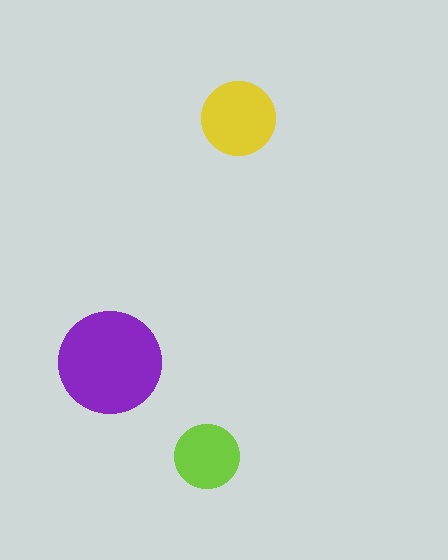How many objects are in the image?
There are 3 objects in the image.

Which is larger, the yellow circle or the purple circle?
The purple one.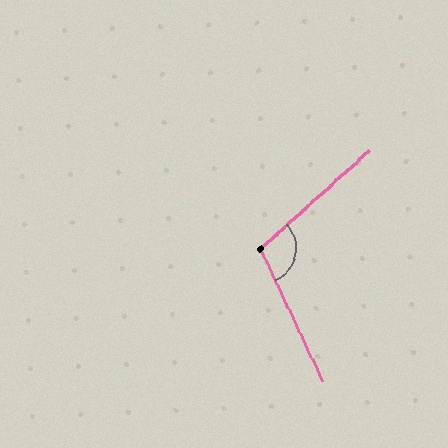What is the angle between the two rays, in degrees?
Approximately 107 degrees.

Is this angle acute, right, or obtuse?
It is obtuse.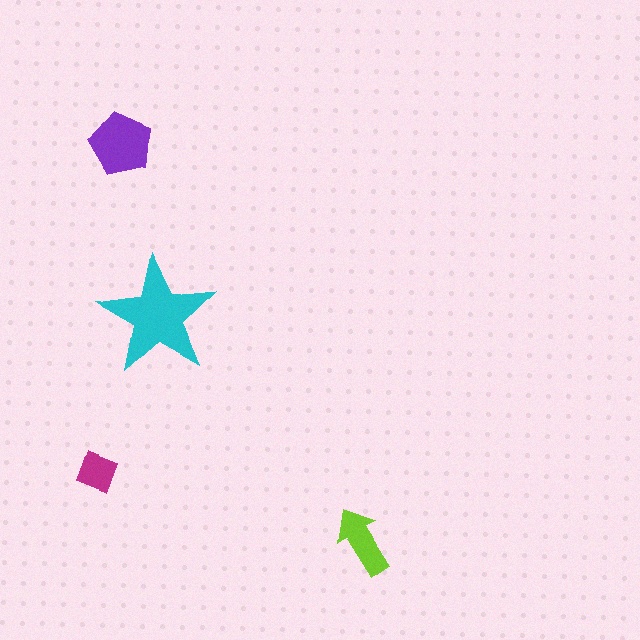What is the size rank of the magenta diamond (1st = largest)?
4th.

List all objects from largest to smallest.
The cyan star, the purple pentagon, the lime arrow, the magenta diamond.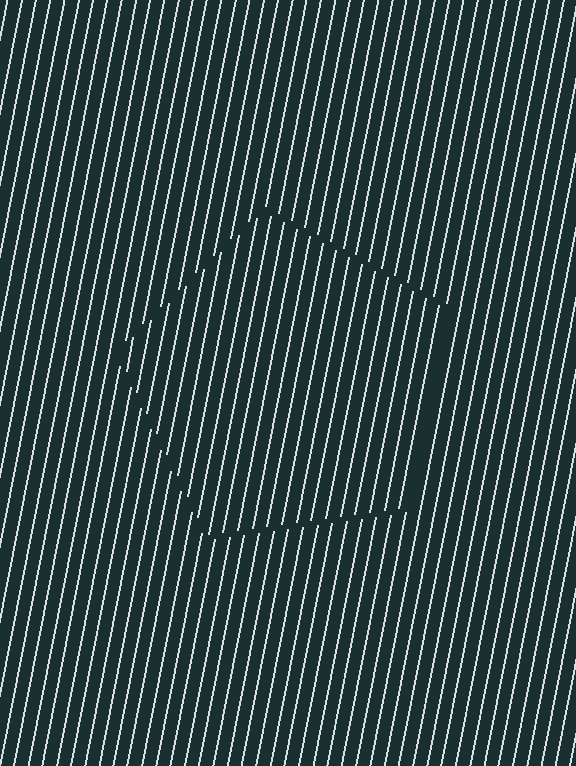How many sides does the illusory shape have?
5 sides — the line-ends trace a pentagon.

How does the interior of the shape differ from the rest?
The interior of the shape contains the same grating, shifted by half a period — the contour is defined by the phase discontinuity where line-ends from the inner and outer gratings abut.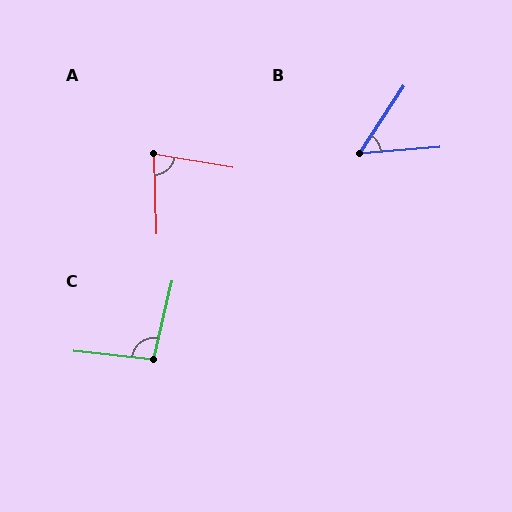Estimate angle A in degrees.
Approximately 79 degrees.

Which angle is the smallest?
B, at approximately 52 degrees.